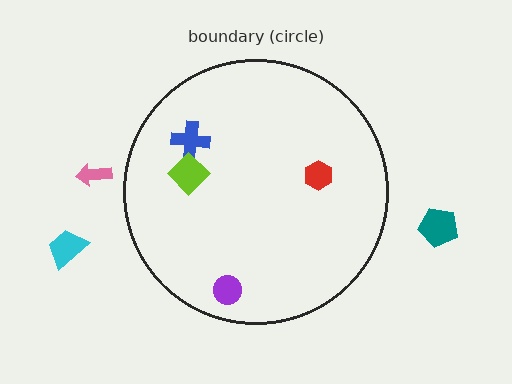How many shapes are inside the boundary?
4 inside, 3 outside.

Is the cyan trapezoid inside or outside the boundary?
Outside.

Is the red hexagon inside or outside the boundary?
Inside.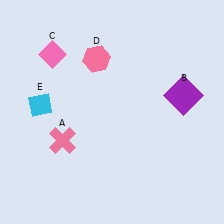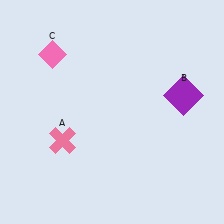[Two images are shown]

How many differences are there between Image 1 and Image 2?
There are 2 differences between the two images.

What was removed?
The pink hexagon (D), the cyan diamond (E) were removed in Image 2.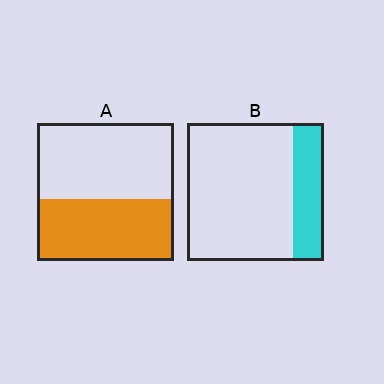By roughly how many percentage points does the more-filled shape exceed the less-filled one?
By roughly 20 percentage points (A over B).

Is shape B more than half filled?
No.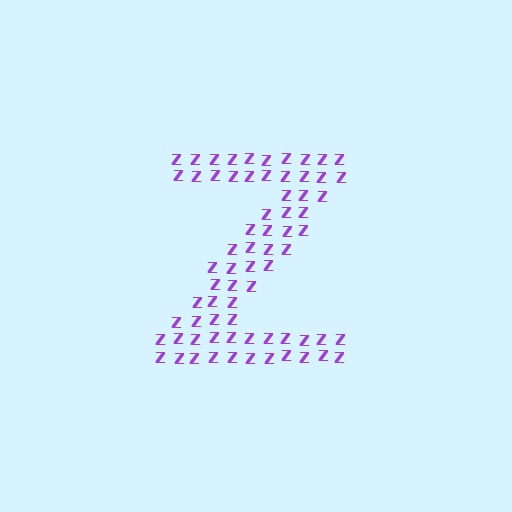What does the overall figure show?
The overall figure shows the letter Z.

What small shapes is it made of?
It is made of small letter Z's.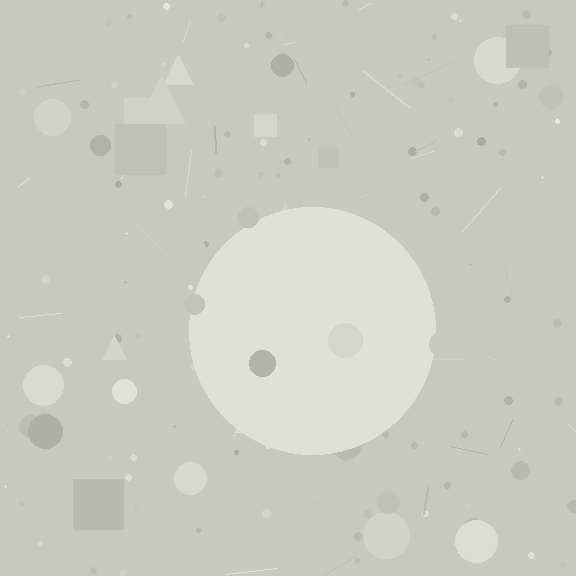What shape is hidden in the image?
A circle is hidden in the image.